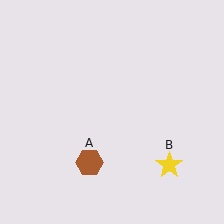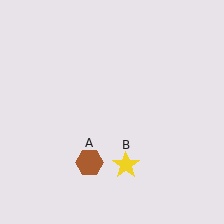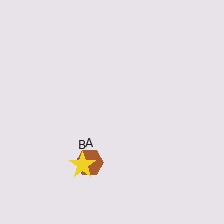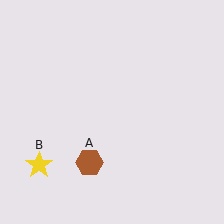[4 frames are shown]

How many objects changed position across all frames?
1 object changed position: yellow star (object B).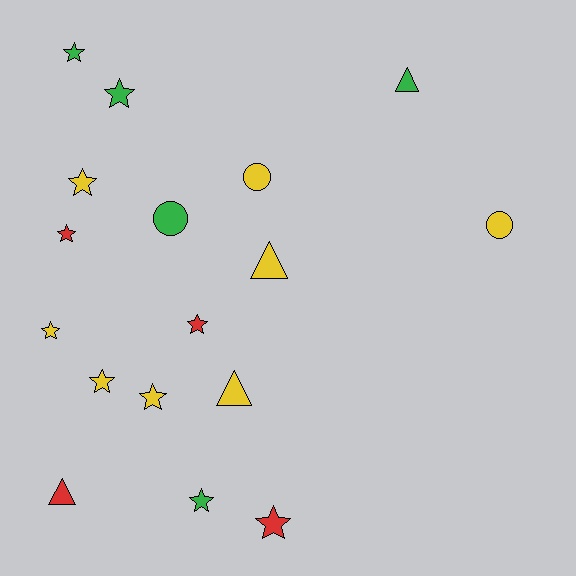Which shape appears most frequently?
Star, with 10 objects.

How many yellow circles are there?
There are 2 yellow circles.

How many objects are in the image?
There are 17 objects.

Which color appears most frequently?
Yellow, with 8 objects.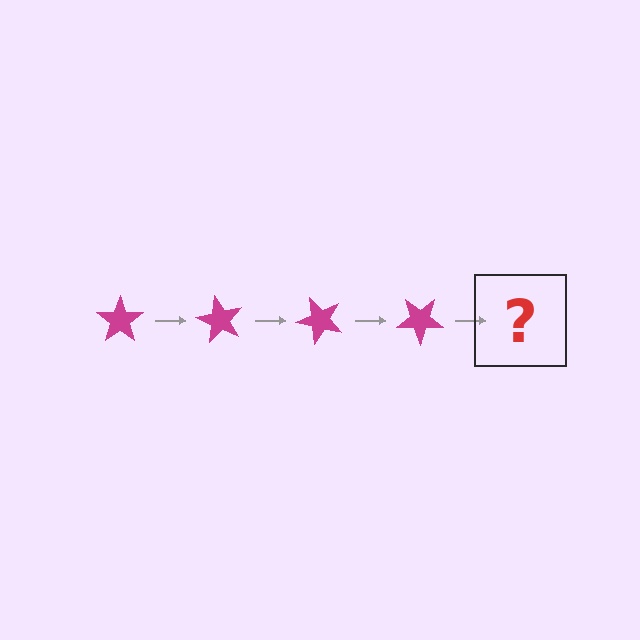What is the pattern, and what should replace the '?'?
The pattern is that the star rotates 60 degrees each step. The '?' should be a magenta star rotated 240 degrees.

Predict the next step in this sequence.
The next step is a magenta star rotated 240 degrees.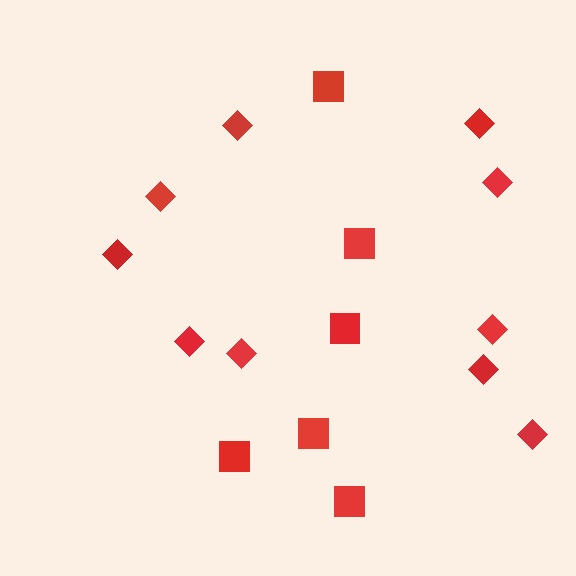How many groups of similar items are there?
There are 2 groups: one group of diamonds (10) and one group of squares (6).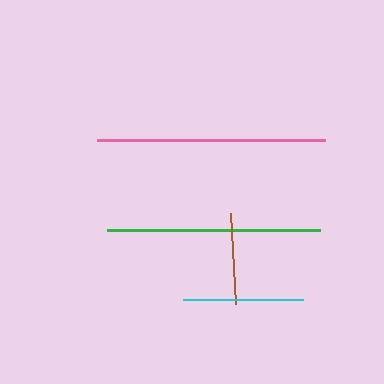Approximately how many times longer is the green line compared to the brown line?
The green line is approximately 2.3 times the length of the brown line.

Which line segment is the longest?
The pink line is the longest at approximately 228 pixels.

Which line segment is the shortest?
The brown line is the shortest at approximately 91 pixels.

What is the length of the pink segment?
The pink segment is approximately 228 pixels long.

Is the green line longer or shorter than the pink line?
The pink line is longer than the green line.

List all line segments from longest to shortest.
From longest to shortest: pink, green, cyan, brown.